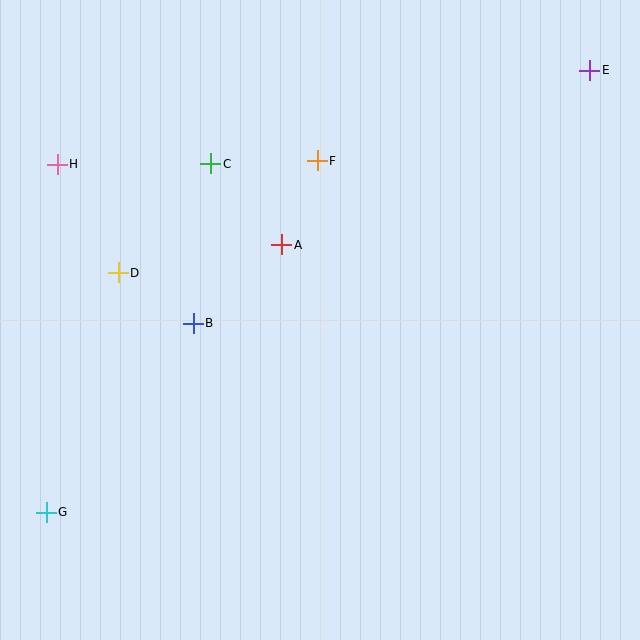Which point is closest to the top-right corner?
Point E is closest to the top-right corner.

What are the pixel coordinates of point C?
Point C is at (211, 164).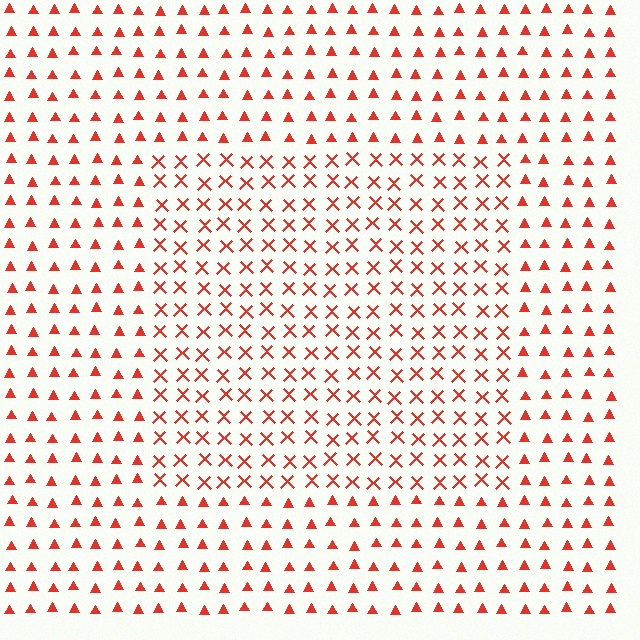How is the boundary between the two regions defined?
The boundary is defined by a change in element shape: X marks inside vs. triangles outside. All elements share the same color and spacing.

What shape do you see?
I see a rectangle.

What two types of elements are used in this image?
The image uses X marks inside the rectangle region and triangles outside it.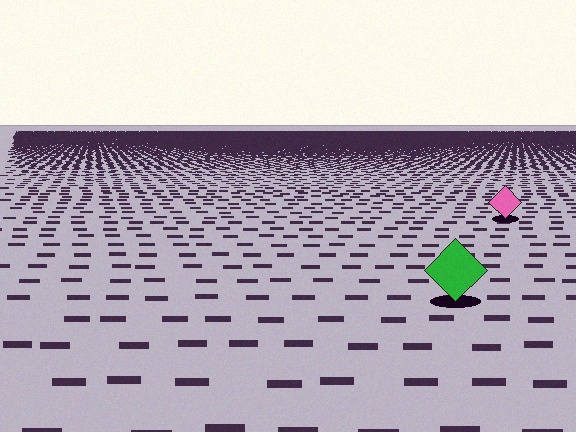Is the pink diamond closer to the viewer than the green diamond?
No. The green diamond is closer — you can tell from the texture gradient: the ground texture is coarser near it.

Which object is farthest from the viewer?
The pink diamond is farthest from the viewer. It appears smaller and the ground texture around it is denser.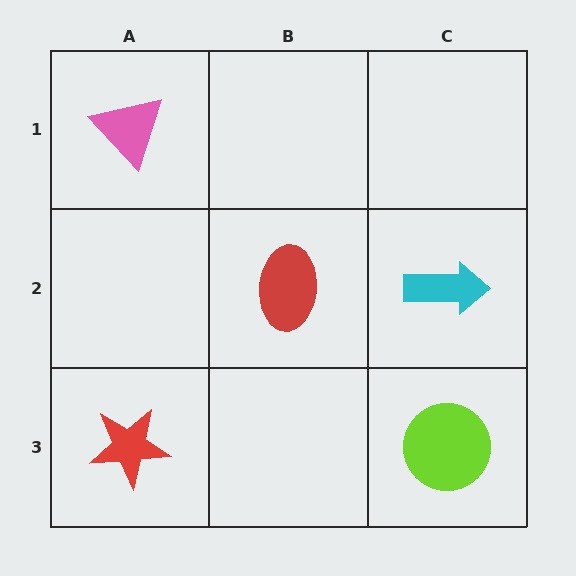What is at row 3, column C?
A lime circle.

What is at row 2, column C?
A cyan arrow.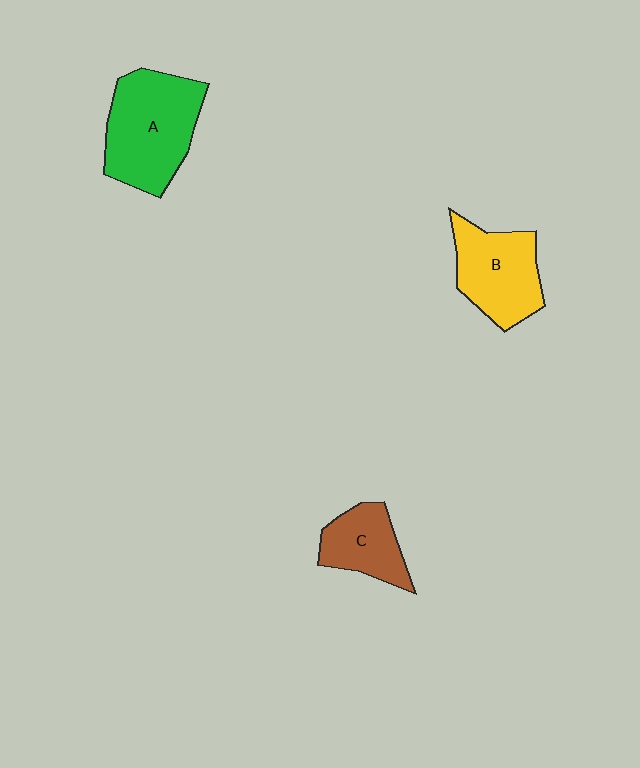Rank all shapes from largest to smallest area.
From largest to smallest: A (green), B (yellow), C (brown).